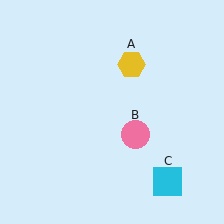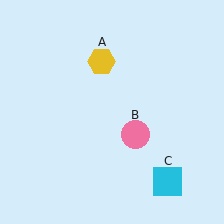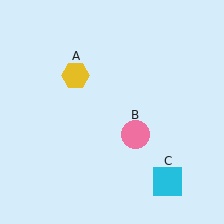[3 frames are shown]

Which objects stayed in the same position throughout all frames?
Pink circle (object B) and cyan square (object C) remained stationary.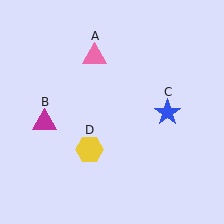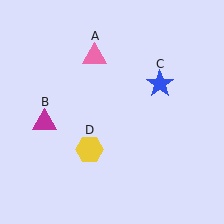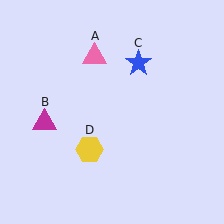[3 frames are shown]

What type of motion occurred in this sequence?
The blue star (object C) rotated counterclockwise around the center of the scene.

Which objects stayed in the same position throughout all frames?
Pink triangle (object A) and magenta triangle (object B) and yellow hexagon (object D) remained stationary.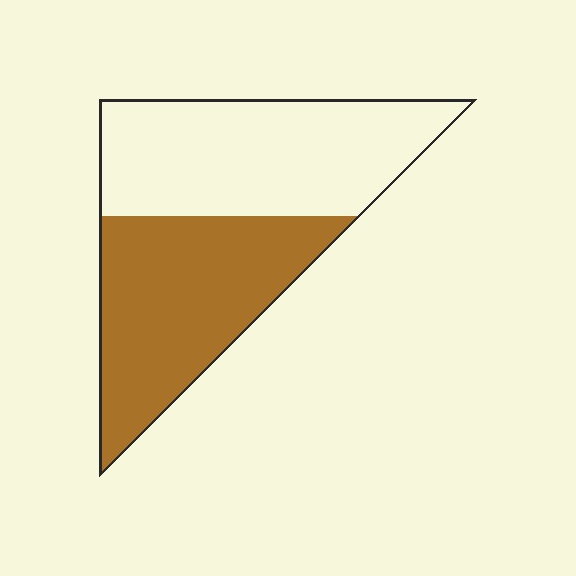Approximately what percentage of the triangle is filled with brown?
Approximately 50%.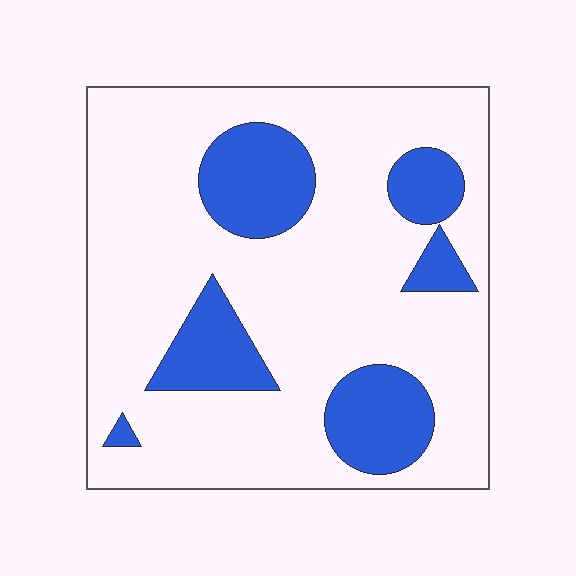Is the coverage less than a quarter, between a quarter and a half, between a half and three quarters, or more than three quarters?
Less than a quarter.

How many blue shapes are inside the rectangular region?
6.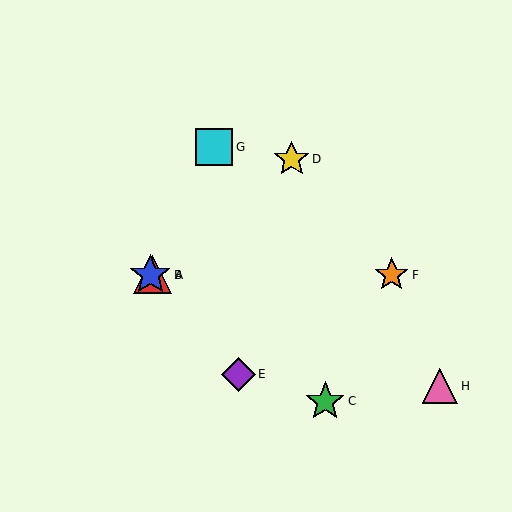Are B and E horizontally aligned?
No, B is at y≈275 and E is at y≈374.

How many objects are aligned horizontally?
3 objects (A, B, F) are aligned horizontally.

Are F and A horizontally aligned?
Yes, both are at y≈275.